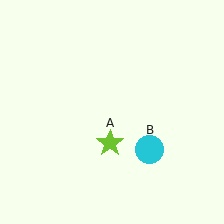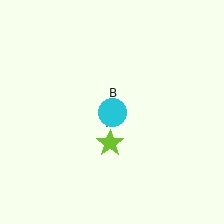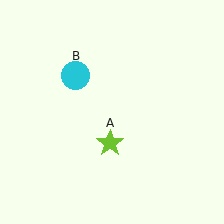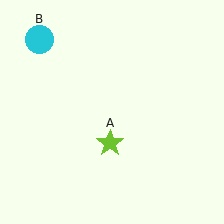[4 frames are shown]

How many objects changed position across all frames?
1 object changed position: cyan circle (object B).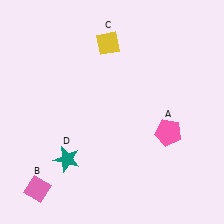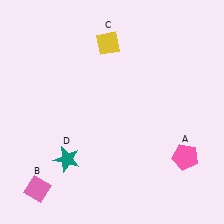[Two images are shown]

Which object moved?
The pink pentagon (A) moved down.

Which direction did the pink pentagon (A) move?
The pink pentagon (A) moved down.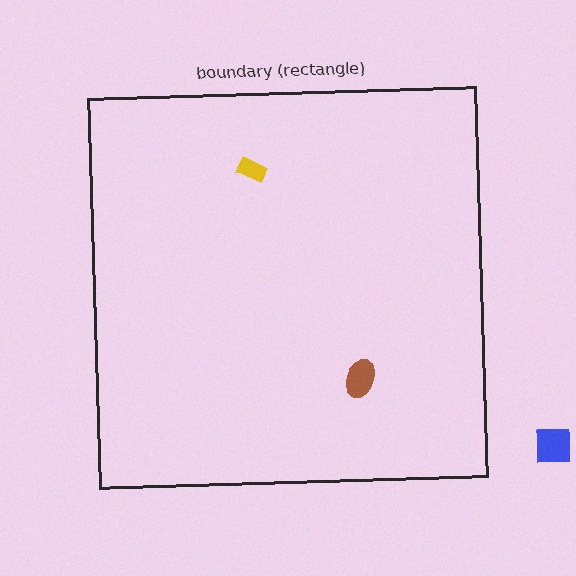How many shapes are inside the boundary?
2 inside, 1 outside.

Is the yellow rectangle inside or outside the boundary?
Inside.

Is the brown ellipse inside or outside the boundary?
Inside.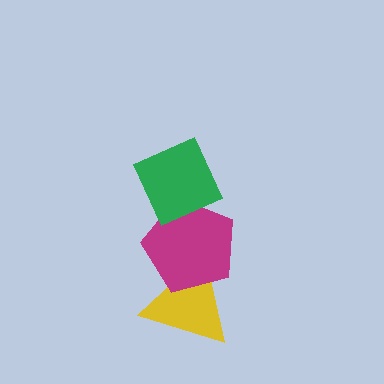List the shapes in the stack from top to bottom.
From top to bottom: the green diamond, the magenta pentagon, the yellow triangle.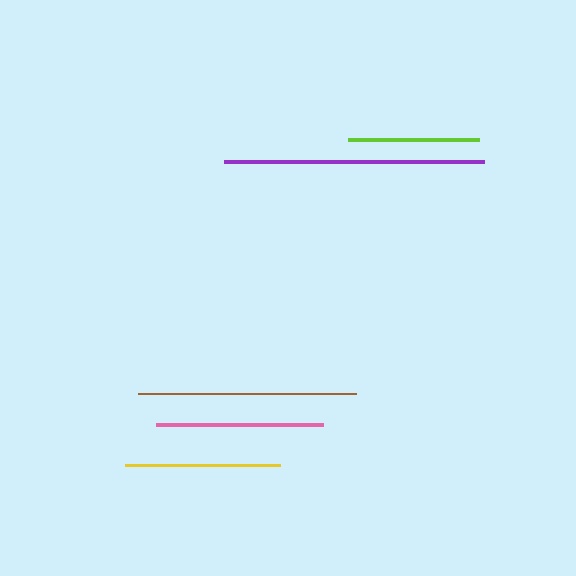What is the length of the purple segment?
The purple segment is approximately 260 pixels long.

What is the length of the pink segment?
The pink segment is approximately 167 pixels long.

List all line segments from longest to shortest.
From longest to shortest: purple, brown, pink, yellow, lime.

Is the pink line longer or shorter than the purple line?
The purple line is longer than the pink line.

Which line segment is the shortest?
The lime line is the shortest at approximately 131 pixels.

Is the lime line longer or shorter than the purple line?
The purple line is longer than the lime line.